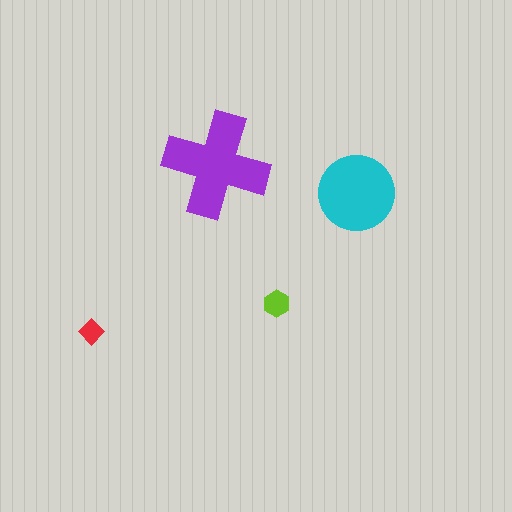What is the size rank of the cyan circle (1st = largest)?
2nd.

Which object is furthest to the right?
The cyan circle is rightmost.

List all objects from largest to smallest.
The purple cross, the cyan circle, the lime hexagon, the red diamond.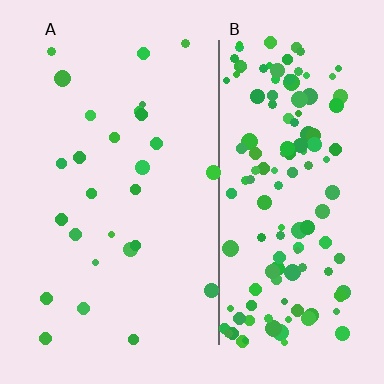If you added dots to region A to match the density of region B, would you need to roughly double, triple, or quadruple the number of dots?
Approximately quadruple.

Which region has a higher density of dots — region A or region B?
B (the right).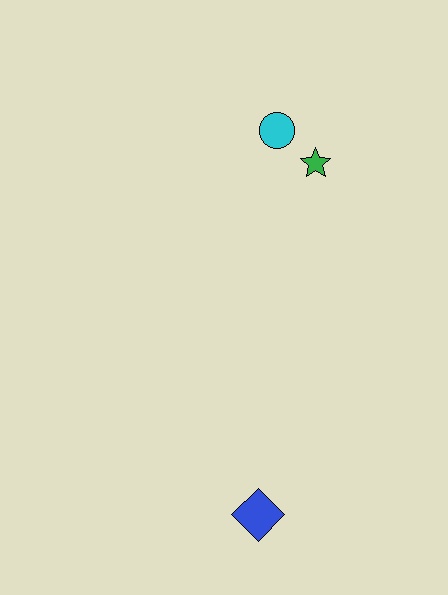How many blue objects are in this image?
There is 1 blue object.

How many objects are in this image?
There are 3 objects.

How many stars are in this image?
There is 1 star.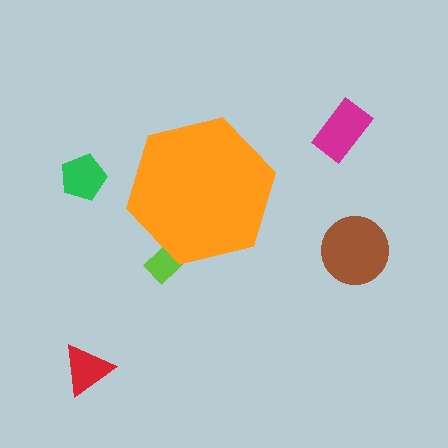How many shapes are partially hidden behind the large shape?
1 shape is partially hidden.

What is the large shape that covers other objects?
An orange hexagon.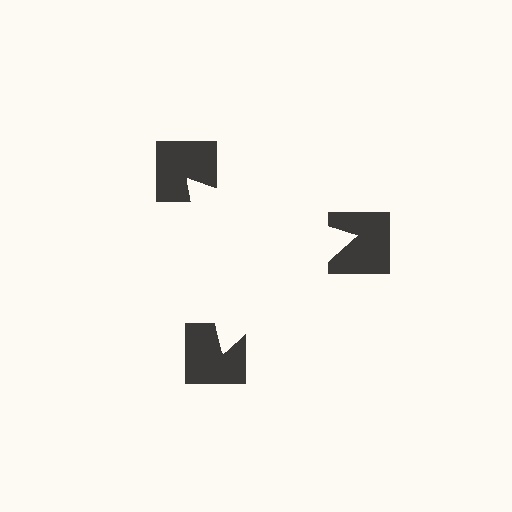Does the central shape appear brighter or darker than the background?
It typically appears slightly brighter than the background, even though no actual brightness change is drawn.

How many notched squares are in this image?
There are 3 — one at each vertex of the illusory triangle.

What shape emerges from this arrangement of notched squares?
An illusory triangle — its edges are inferred from the aligned wedge cuts in the notched squares, not physically drawn.